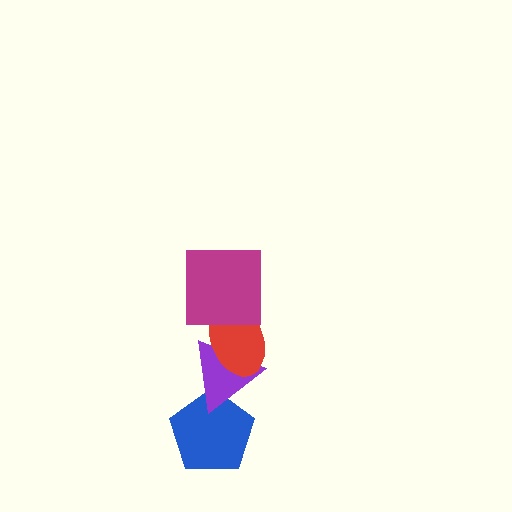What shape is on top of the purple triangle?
The red ellipse is on top of the purple triangle.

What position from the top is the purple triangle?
The purple triangle is 3rd from the top.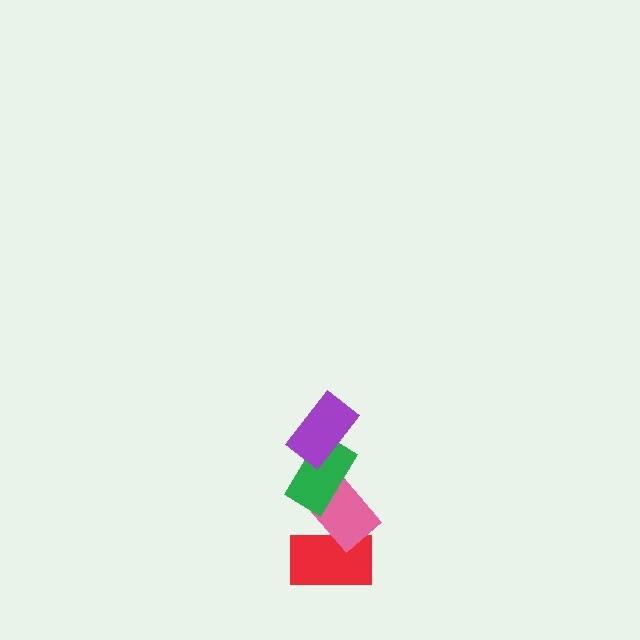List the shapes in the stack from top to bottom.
From top to bottom: the purple rectangle, the green rectangle, the pink rectangle, the red rectangle.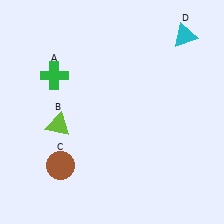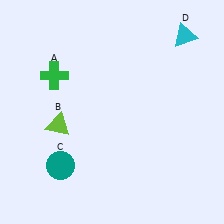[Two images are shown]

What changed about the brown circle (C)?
In Image 1, C is brown. In Image 2, it changed to teal.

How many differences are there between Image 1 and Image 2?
There is 1 difference between the two images.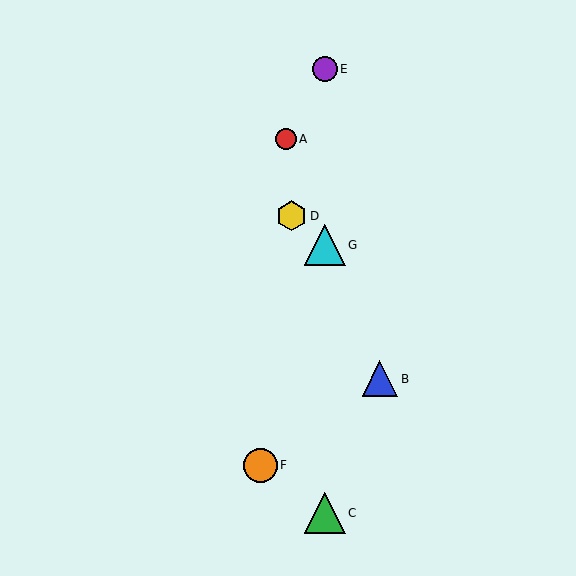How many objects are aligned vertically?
3 objects (C, E, G) are aligned vertically.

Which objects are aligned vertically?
Objects C, E, G are aligned vertically.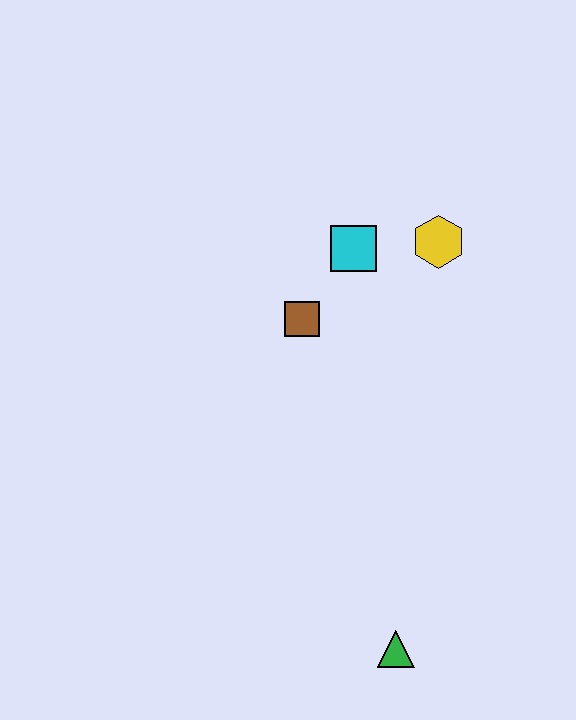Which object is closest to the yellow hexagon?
The cyan square is closest to the yellow hexagon.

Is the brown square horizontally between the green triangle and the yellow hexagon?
No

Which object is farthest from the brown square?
The green triangle is farthest from the brown square.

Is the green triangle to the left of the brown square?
No